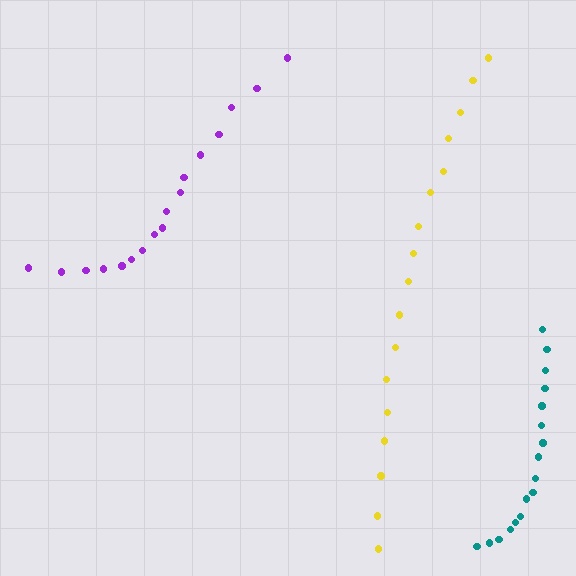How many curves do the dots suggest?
There are 3 distinct paths.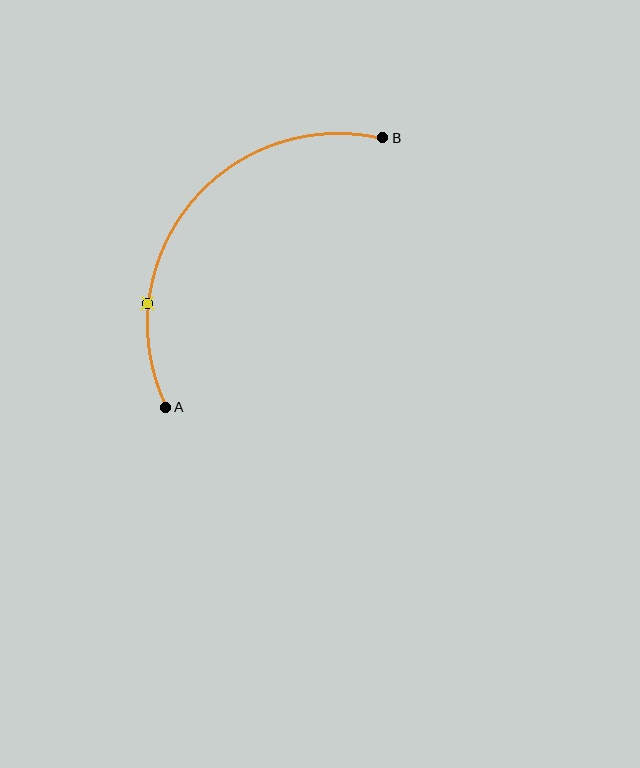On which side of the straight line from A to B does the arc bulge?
The arc bulges above and to the left of the straight line connecting A and B.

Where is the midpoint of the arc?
The arc midpoint is the point on the curve farthest from the straight line joining A and B. It sits above and to the left of that line.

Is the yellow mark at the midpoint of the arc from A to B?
No. The yellow mark lies on the arc but is closer to endpoint A. The arc midpoint would be at the point on the curve equidistant along the arc from both A and B.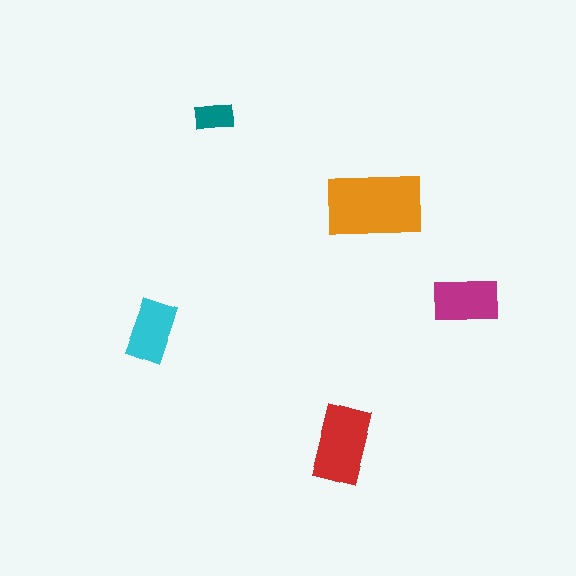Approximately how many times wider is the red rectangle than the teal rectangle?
About 2 times wider.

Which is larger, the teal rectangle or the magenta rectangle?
The magenta one.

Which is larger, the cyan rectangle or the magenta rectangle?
The magenta one.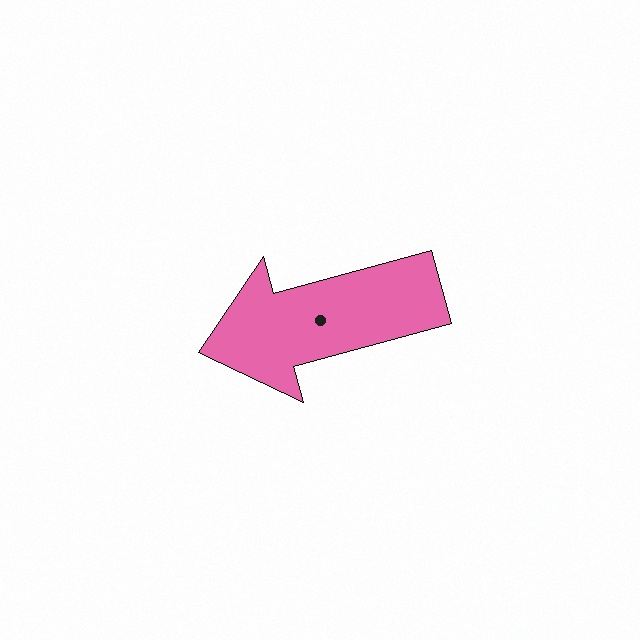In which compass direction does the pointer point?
West.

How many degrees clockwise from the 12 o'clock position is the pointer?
Approximately 255 degrees.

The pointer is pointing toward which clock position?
Roughly 8 o'clock.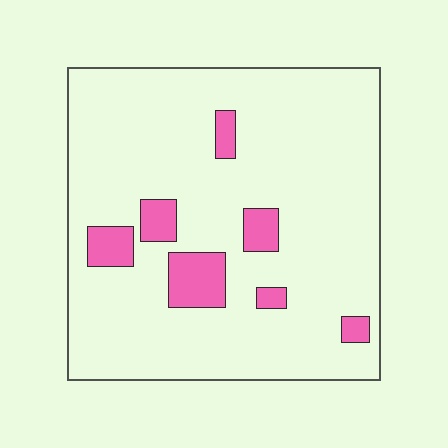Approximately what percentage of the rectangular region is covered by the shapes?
Approximately 10%.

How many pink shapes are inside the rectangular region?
7.